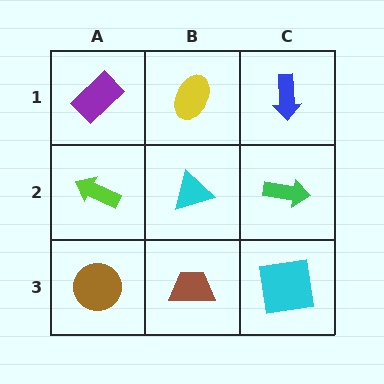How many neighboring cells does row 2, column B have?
4.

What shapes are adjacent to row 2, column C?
A blue arrow (row 1, column C), a cyan square (row 3, column C), a cyan triangle (row 2, column B).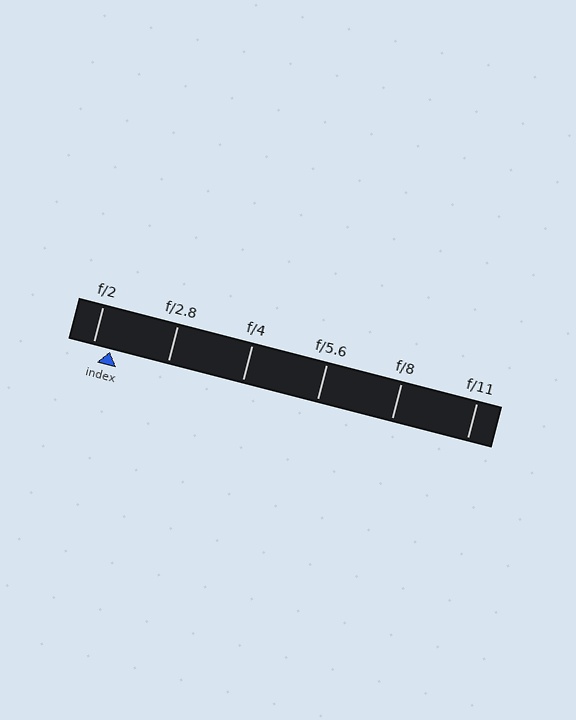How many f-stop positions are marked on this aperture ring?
There are 6 f-stop positions marked.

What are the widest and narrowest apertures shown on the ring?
The widest aperture shown is f/2 and the narrowest is f/11.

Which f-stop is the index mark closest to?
The index mark is closest to f/2.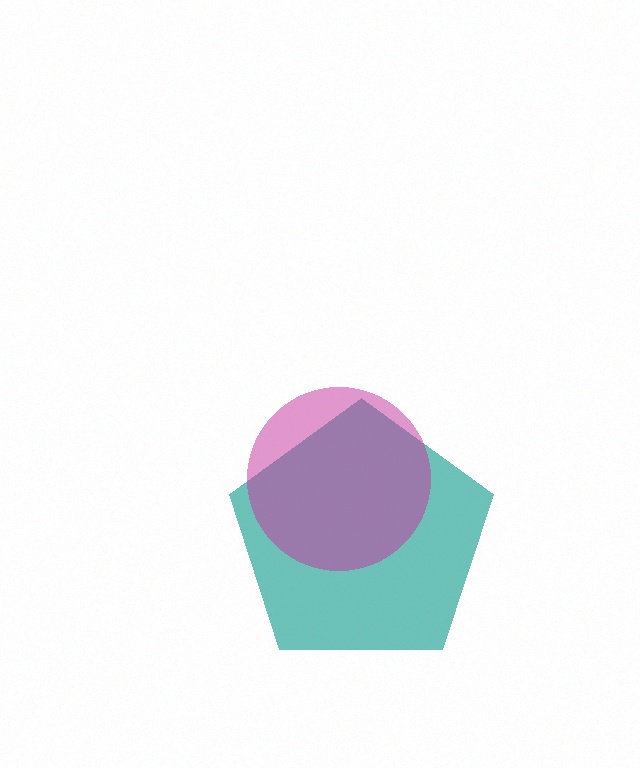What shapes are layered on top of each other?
The layered shapes are: a teal pentagon, a magenta circle.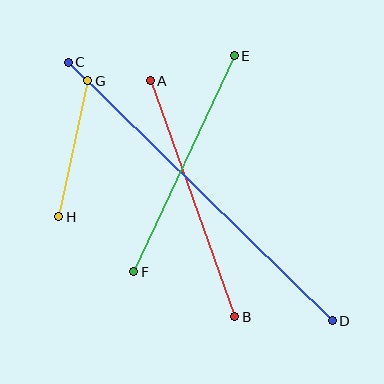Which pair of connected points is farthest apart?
Points C and D are farthest apart.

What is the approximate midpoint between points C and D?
The midpoint is at approximately (200, 192) pixels.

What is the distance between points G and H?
The distance is approximately 139 pixels.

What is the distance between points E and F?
The distance is approximately 238 pixels.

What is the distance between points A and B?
The distance is approximately 251 pixels.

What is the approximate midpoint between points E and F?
The midpoint is at approximately (184, 164) pixels.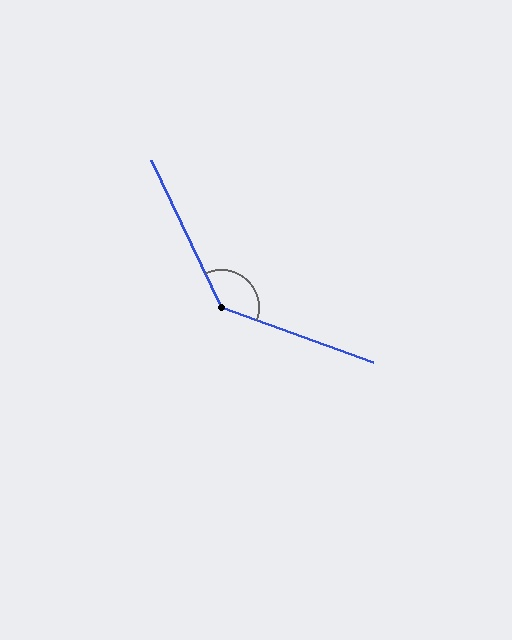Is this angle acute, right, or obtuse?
It is obtuse.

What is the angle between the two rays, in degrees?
Approximately 135 degrees.